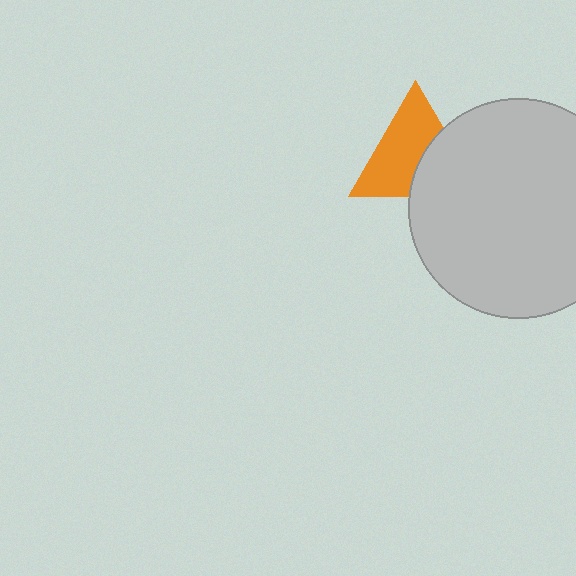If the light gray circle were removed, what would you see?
You would see the complete orange triangle.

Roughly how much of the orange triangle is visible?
About half of it is visible (roughly 62%).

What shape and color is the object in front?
The object in front is a light gray circle.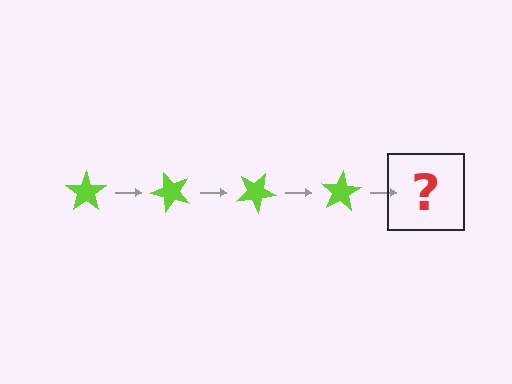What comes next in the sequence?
The next element should be a lime star rotated 200 degrees.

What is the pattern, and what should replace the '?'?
The pattern is that the star rotates 50 degrees each step. The '?' should be a lime star rotated 200 degrees.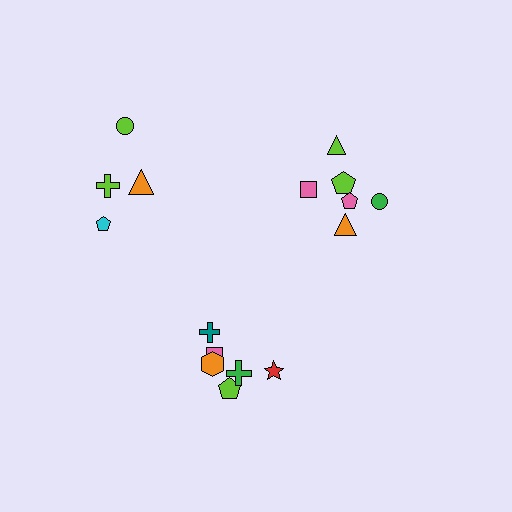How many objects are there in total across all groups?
There are 16 objects.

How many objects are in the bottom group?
There are 6 objects.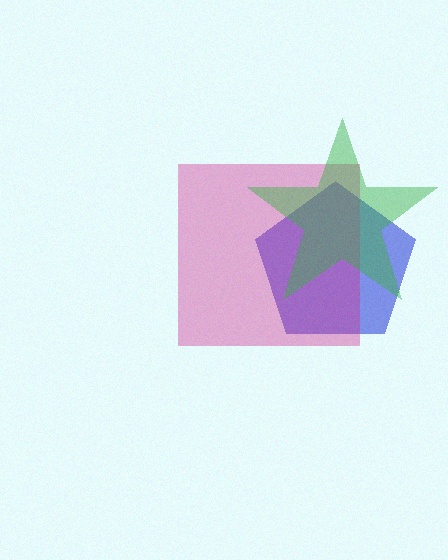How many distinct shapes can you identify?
There are 3 distinct shapes: a blue pentagon, a magenta square, a green star.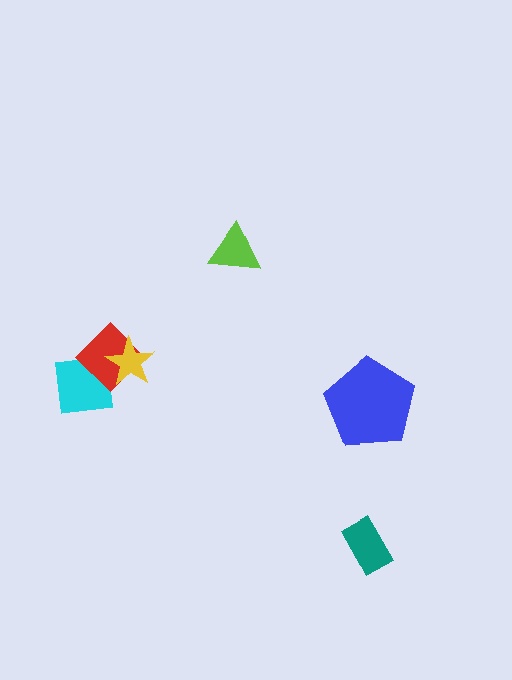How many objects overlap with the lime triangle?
0 objects overlap with the lime triangle.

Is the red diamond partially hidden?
Yes, it is partially covered by another shape.